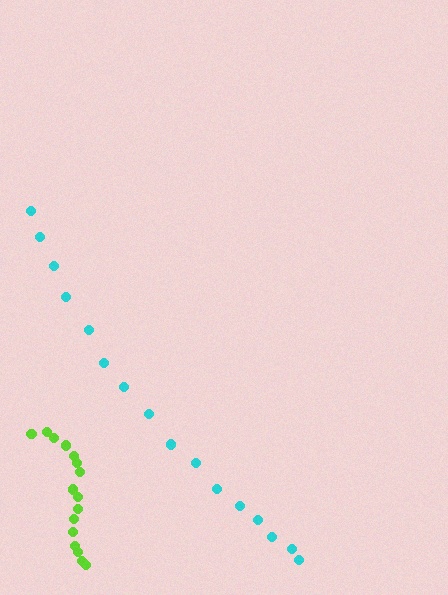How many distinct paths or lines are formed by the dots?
There are 2 distinct paths.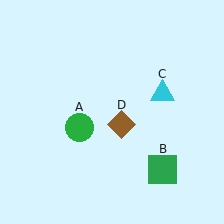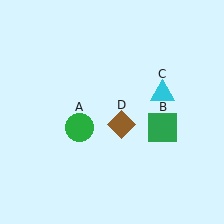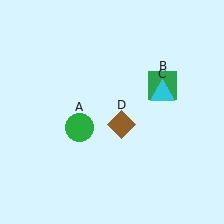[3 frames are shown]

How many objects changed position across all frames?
1 object changed position: green square (object B).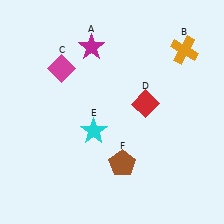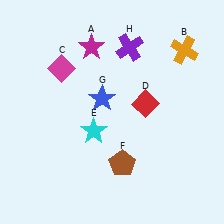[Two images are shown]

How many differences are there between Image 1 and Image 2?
There are 2 differences between the two images.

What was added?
A blue star (G), a purple cross (H) were added in Image 2.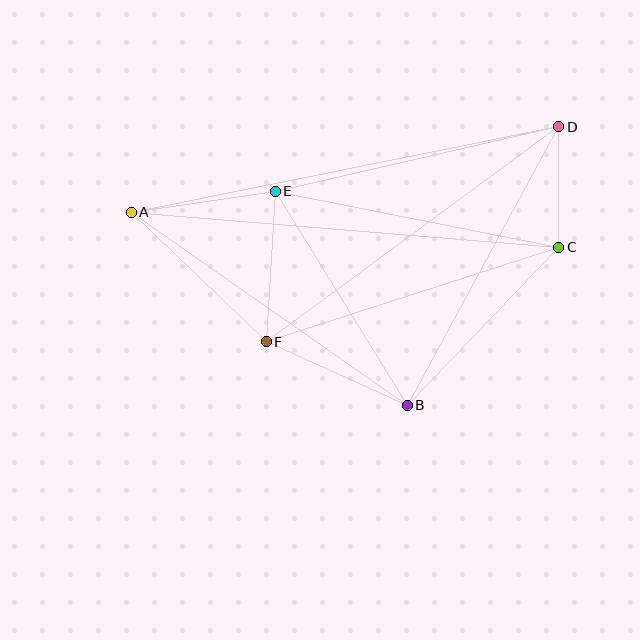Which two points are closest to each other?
Points C and D are closest to each other.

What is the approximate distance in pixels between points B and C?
The distance between B and C is approximately 219 pixels.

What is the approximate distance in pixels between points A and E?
The distance between A and E is approximately 146 pixels.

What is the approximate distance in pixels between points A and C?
The distance between A and C is approximately 429 pixels.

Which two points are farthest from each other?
Points A and D are farthest from each other.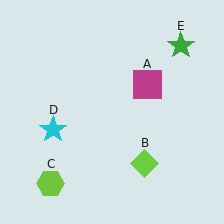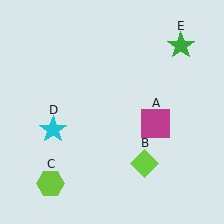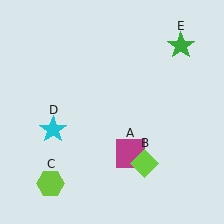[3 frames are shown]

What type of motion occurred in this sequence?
The magenta square (object A) rotated clockwise around the center of the scene.